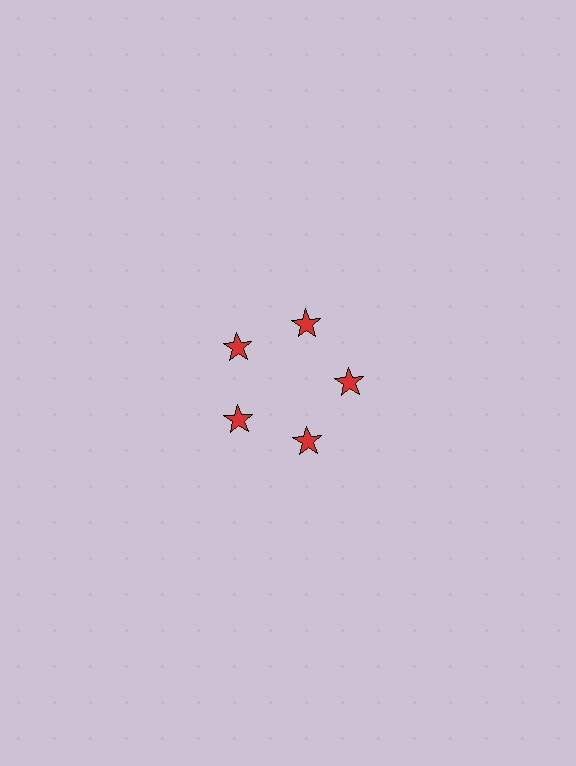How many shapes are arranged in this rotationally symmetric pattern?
There are 5 shapes, arranged in 5 groups of 1.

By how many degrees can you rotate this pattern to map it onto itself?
The pattern maps onto itself every 72 degrees of rotation.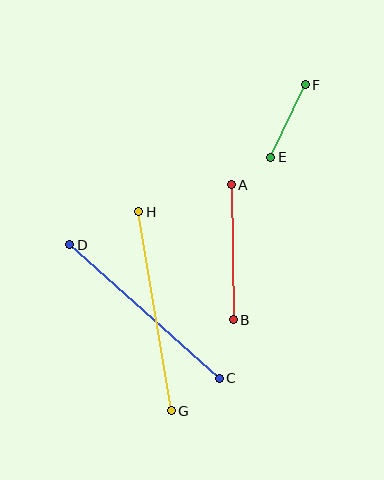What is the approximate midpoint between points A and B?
The midpoint is at approximately (232, 252) pixels.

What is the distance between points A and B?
The distance is approximately 135 pixels.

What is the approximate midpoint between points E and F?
The midpoint is at approximately (288, 121) pixels.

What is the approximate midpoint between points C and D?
The midpoint is at approximately (144, 311) pixels.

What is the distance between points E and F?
The distance is approximately 80 pixels.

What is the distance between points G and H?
The distance is approximately 202 pixels.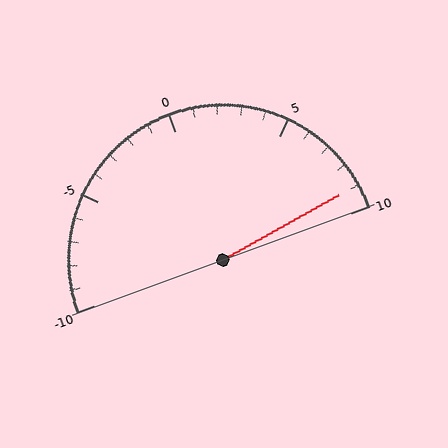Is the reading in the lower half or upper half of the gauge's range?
The reading is in the upper half of the range (-10 to 10).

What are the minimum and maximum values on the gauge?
The gauge ranges from -10 to 10.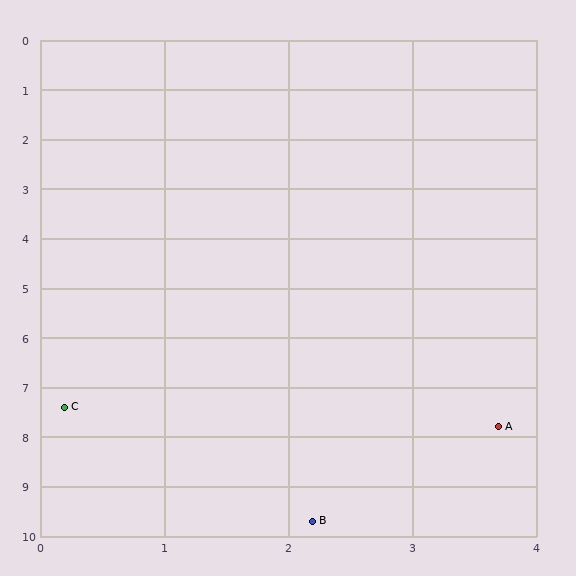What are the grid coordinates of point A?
Point A is at approximately (3.7, 7.8).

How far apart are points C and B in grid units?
Points C and B are about 3.0 grid units apart.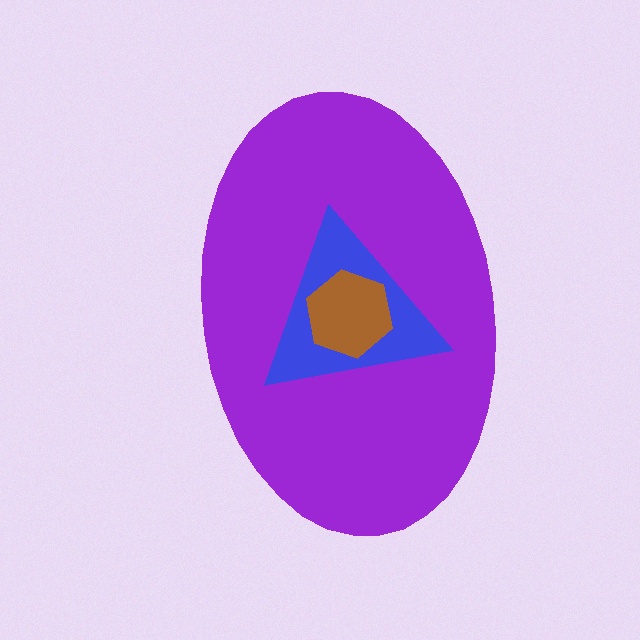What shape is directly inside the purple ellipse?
The blue triangle.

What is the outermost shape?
The purple ellipse.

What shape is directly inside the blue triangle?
The brown hexagon.